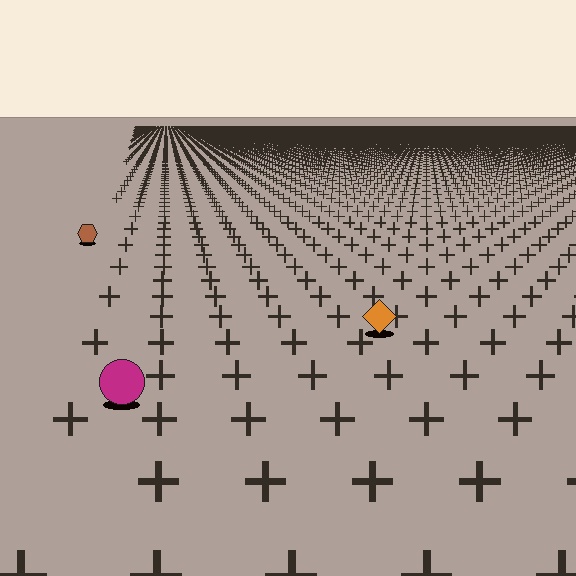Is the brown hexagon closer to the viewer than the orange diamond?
No. The orange diamond is closer — you can tell from the texture gradient: the ground texture is coarser near it.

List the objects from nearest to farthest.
From nearest to farthest: the magenta circle, the orange diamond, the brown hexagon.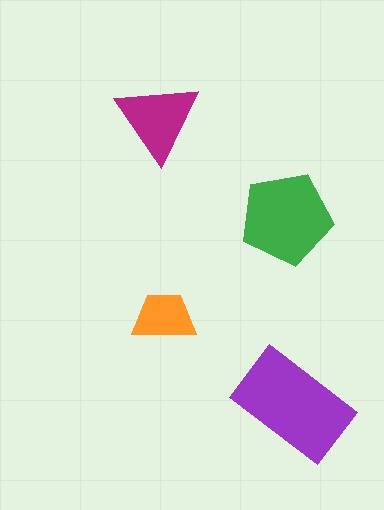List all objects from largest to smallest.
The purple rectangle, the green pentagon, the magenta triangle, the orange trapezoid.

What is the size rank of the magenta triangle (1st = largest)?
3rd.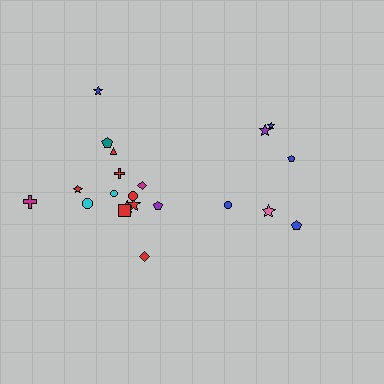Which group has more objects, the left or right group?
The left group.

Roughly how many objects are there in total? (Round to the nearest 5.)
Roughly 20 objects in total.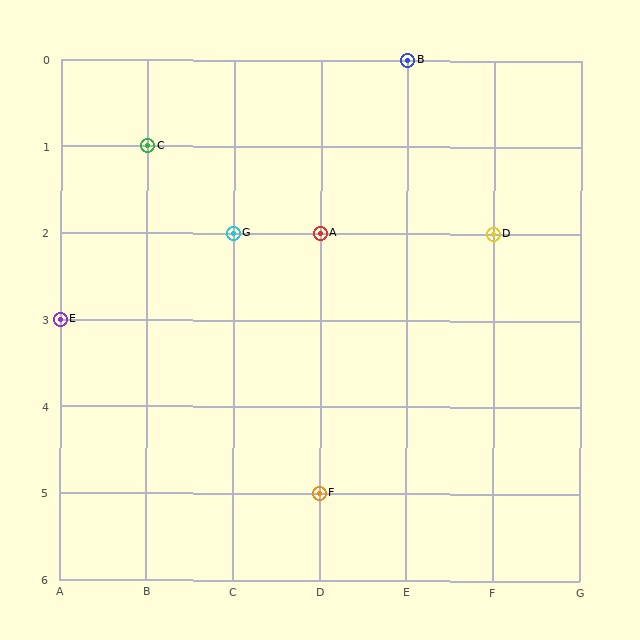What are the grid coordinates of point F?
Point F is at grid coordinates (D, 5).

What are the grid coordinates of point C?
Point C is at grid coordinates (B, 1).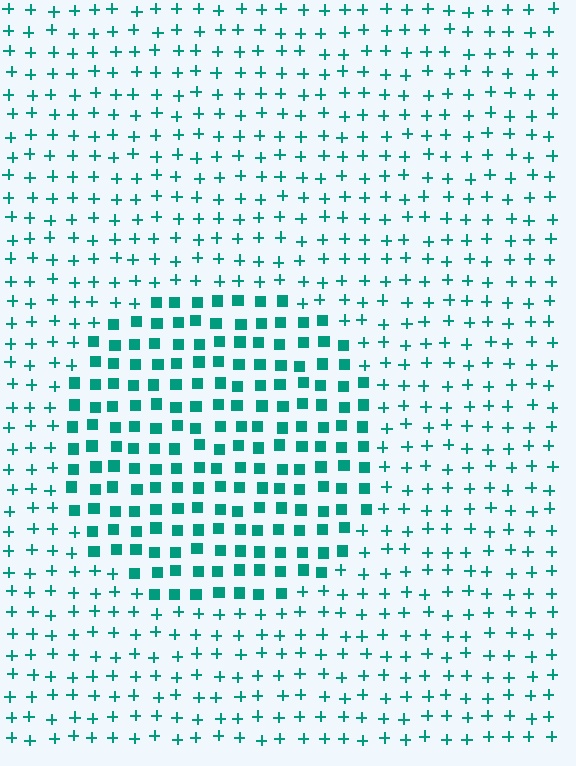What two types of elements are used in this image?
The image uses squares inside the circle region and plus signs outside it.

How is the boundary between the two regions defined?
The boundary is defined by a change in element shape: squares inside vs. plus signs outside. All elements share the same color and spacing.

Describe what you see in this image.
The image is filled with small teal elements arranged in a uniform grid. A circle-shaped region contains squares, while the surrounding area contains plus signs. The boundary is defined purely by the change in element shape.